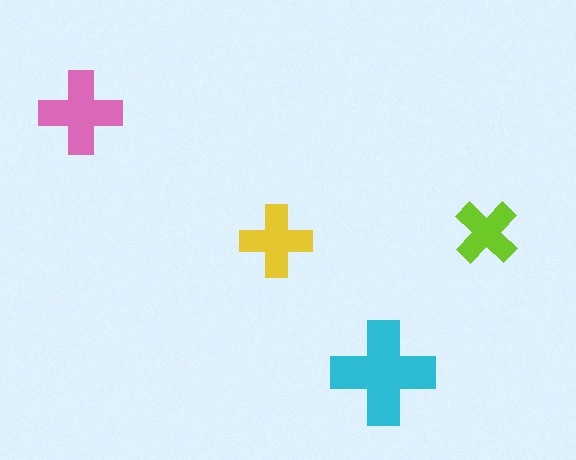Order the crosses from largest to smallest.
the cyan one, the pink one, the yellow one, the lime one.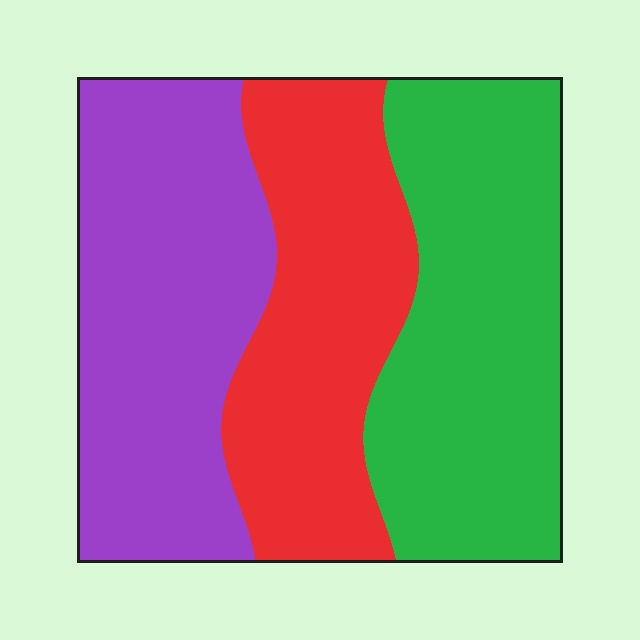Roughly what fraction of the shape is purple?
Purple covers 35% of the shape.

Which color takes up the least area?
Red, at roughly 30%.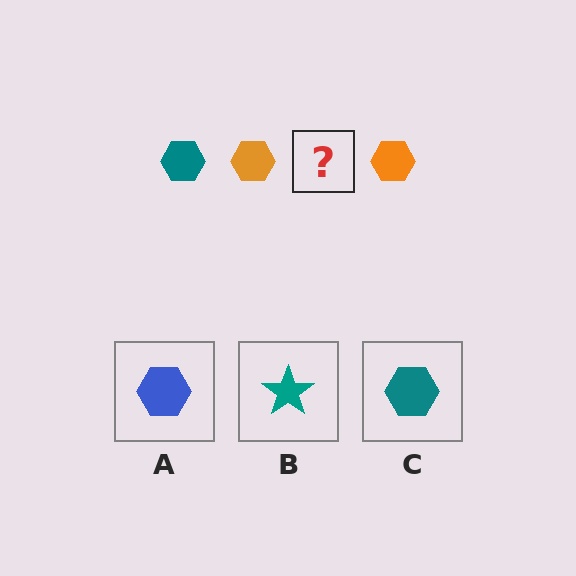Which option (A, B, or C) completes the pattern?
C.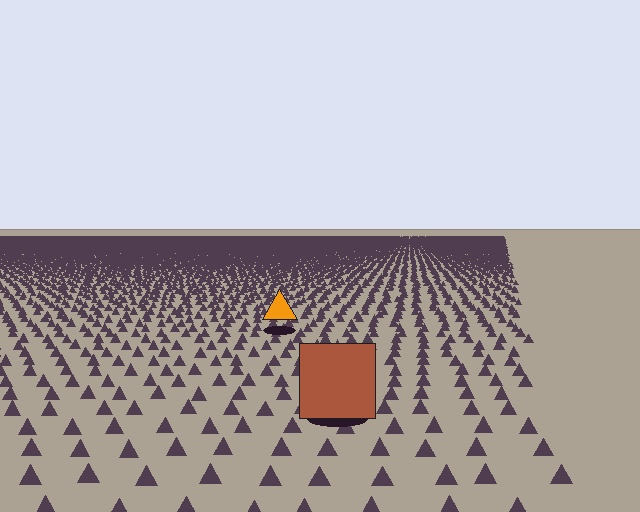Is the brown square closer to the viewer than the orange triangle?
Yes. The brown square is closer — you can tell from the texture gradient: the ground texture is coarser near it.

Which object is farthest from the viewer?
The orange triangle is farthest from the viewer. It appears smaller and the ground texture around it is denser.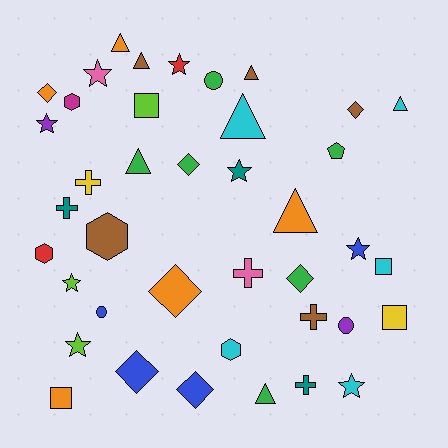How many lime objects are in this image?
There are 3 lime objects.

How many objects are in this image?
There are 40 objects.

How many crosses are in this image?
There are 5 crosses.